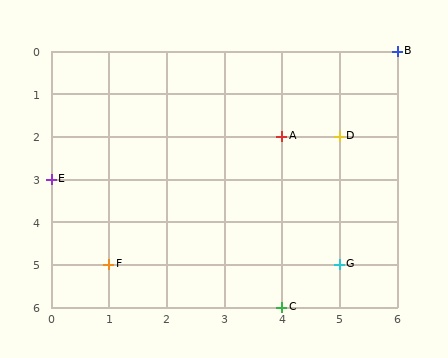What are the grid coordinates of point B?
Point B is at grid coordinates (6, 0).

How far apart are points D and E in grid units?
Points D and E are 5 columns and 1 row apart (about 5.1 grid units diagonally).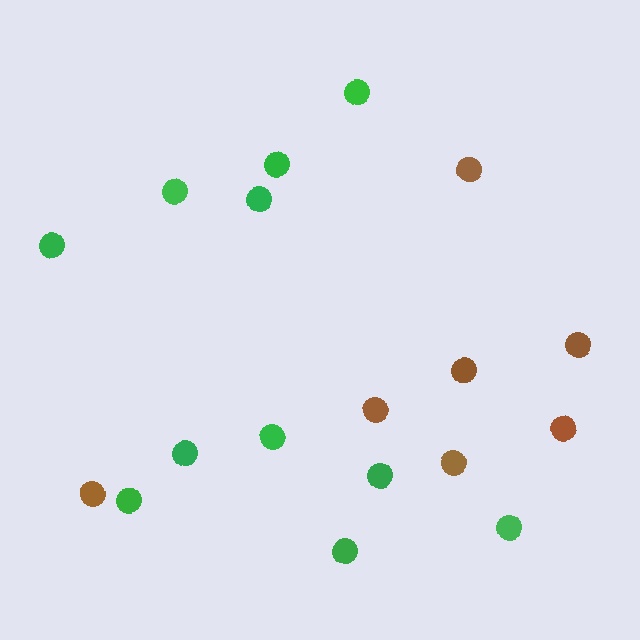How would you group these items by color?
There are 2 groups: one group of green circles (11) and one group of brown circles (7).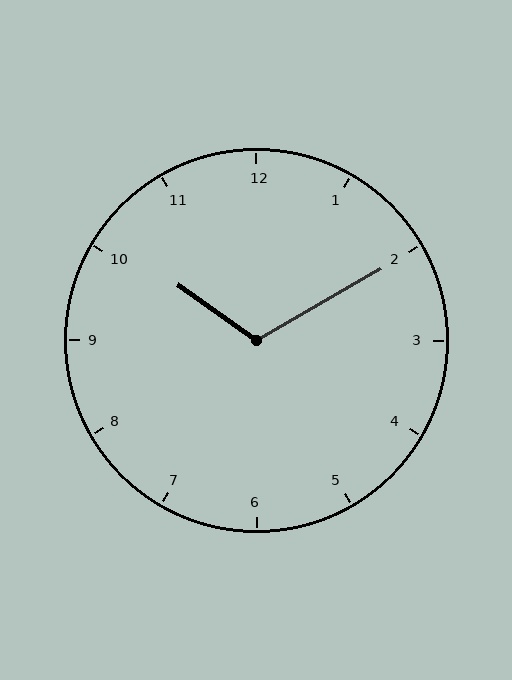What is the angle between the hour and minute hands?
Approximately 115 degrees.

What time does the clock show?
10:10.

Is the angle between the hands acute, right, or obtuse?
It is obtuse.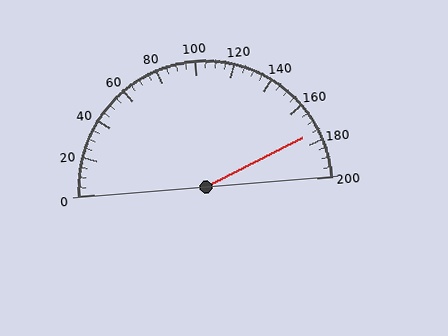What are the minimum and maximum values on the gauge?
The gauge ranges from 0 to 200.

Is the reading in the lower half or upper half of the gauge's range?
The reading is in the upper half of the range (0 to 200).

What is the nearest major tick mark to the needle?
The nearest major tick mark is 180.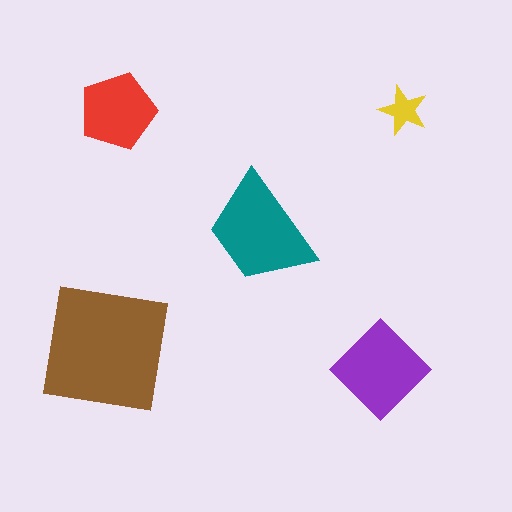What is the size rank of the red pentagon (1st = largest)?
4th.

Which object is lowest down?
The purple diamond is bottommost.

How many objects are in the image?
There are 5 objects in the image.